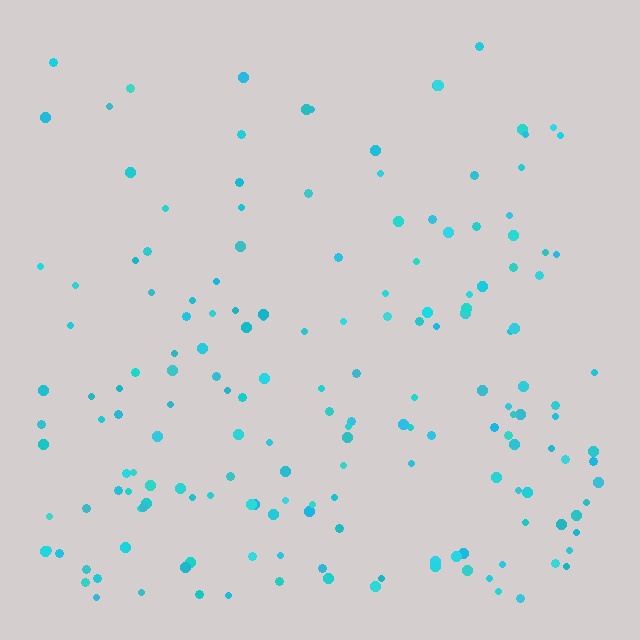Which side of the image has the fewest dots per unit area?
The top.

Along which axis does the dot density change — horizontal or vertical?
Vertical.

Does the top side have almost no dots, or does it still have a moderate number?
Still a moderate number, just noticeably fewer than the bottom.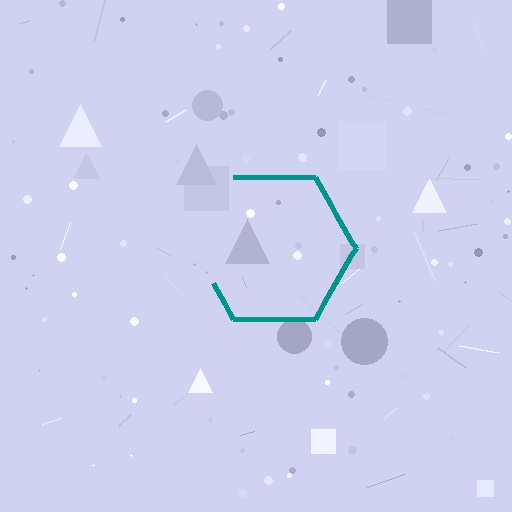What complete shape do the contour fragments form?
The contour fragments form a hexagon.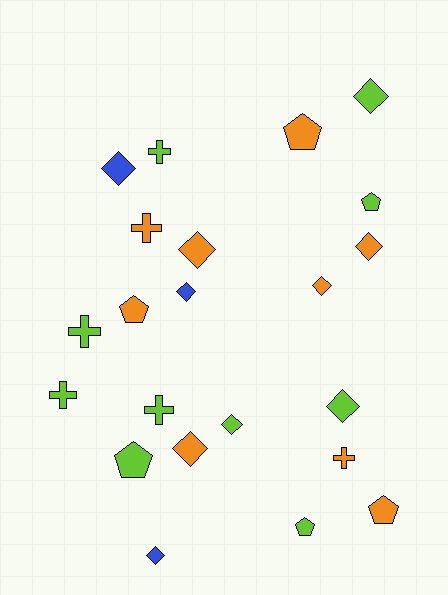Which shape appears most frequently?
Diamond, with 10 objects.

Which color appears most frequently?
Lime, with 10 objects.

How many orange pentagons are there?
There are 3 orange pentagons.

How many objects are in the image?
There are 22 objects.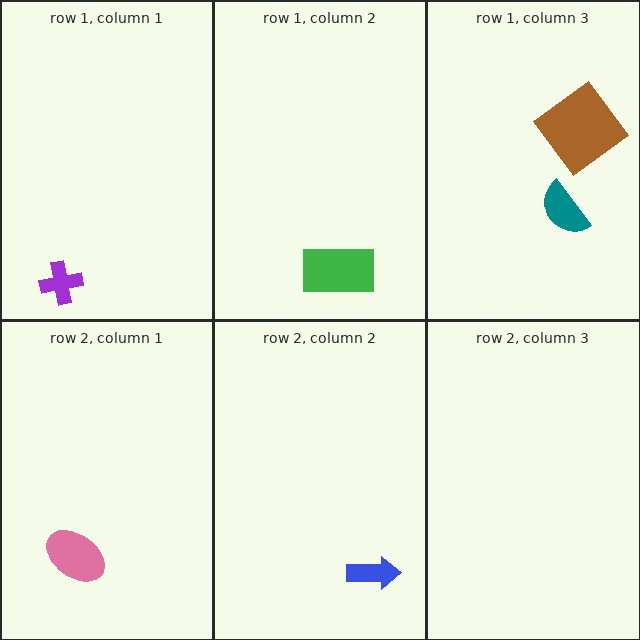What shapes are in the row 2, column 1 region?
The pink ellipse.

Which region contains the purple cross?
The row 1, column 1 region.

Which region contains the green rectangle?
The row 1, column 2 region.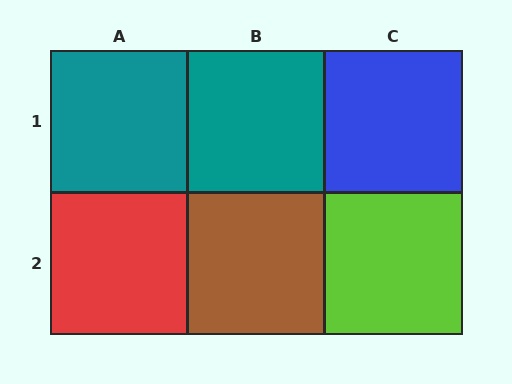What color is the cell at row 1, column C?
Blue.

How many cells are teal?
2 cells are teal.